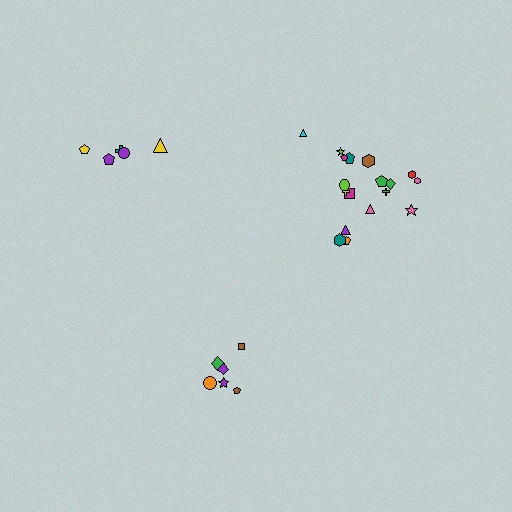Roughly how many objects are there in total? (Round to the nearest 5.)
Roughly 30 objects in total.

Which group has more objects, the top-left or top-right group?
The top-right group.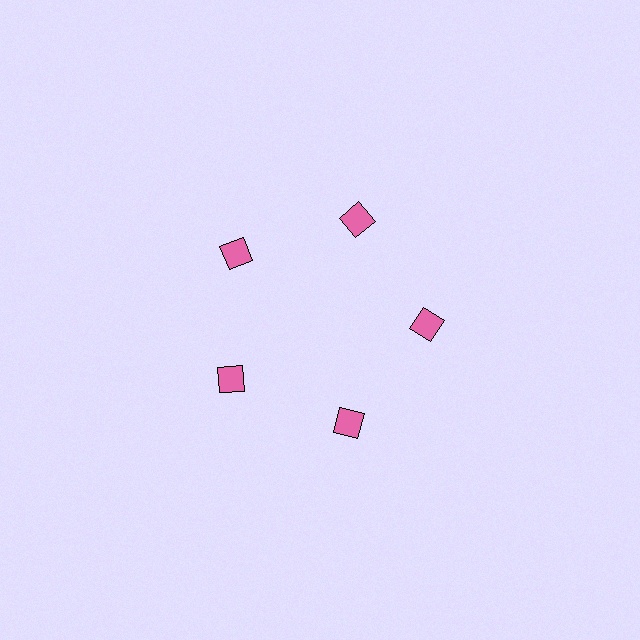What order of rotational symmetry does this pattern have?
This pattern has 5-fold rotational symmetry.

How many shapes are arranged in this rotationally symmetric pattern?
There are 5 shapes, arranged in 5 groups of 1.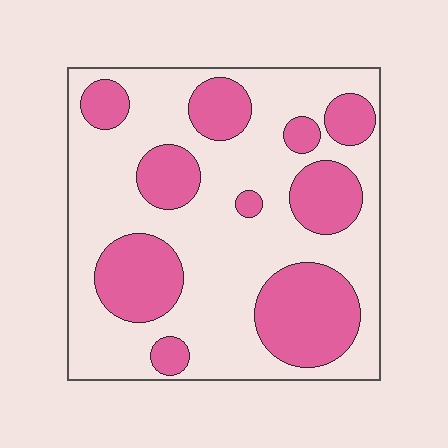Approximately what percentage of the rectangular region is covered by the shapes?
Approximately 35%.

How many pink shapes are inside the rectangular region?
10.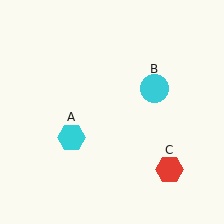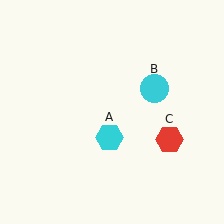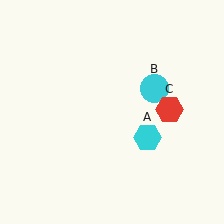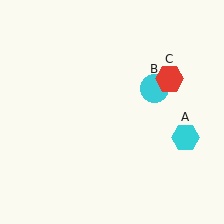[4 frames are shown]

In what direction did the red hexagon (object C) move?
The red hexagon (object C) moved up.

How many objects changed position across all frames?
2 objects changed position: cyan hexagon (object A), red hexagon (object C).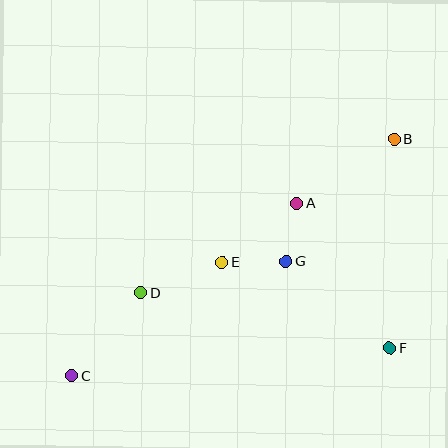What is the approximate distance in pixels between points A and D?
The distance between A and D is approximately 180 pixels.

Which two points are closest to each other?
Points A and G are closest to each other.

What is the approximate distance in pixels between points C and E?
The distance between C and E is approximately 189 pixels.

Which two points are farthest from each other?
Points B and C are farthest from each other.